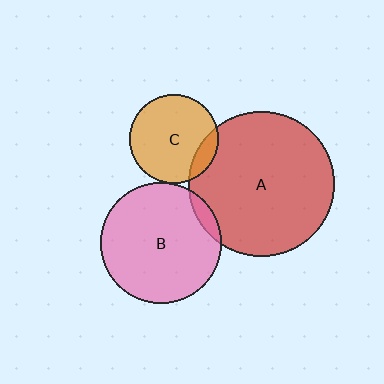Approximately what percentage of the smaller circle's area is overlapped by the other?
Approximately 10%.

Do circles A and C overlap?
Yes.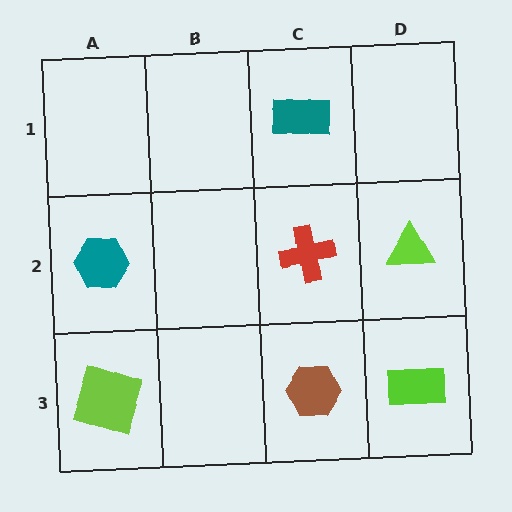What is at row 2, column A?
A teal hexagon.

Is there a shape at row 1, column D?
No, that cell is empty.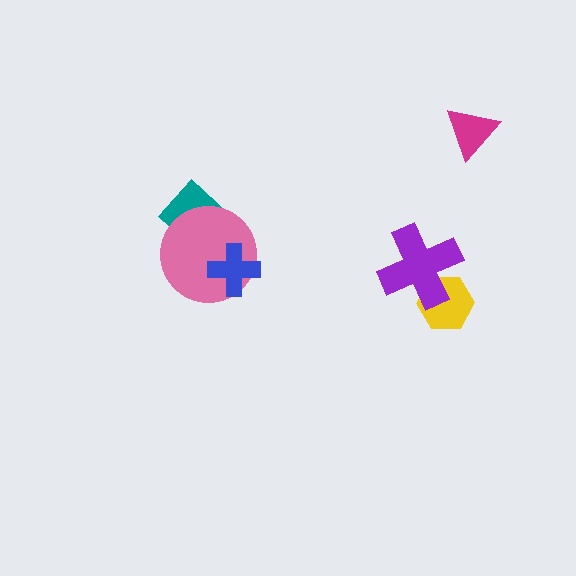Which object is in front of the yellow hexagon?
The purple cross is in front of the yellow hexagon.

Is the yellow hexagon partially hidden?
Yes, it is partially covered by another shape.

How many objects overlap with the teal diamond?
1 object overlaps with the teal diamond.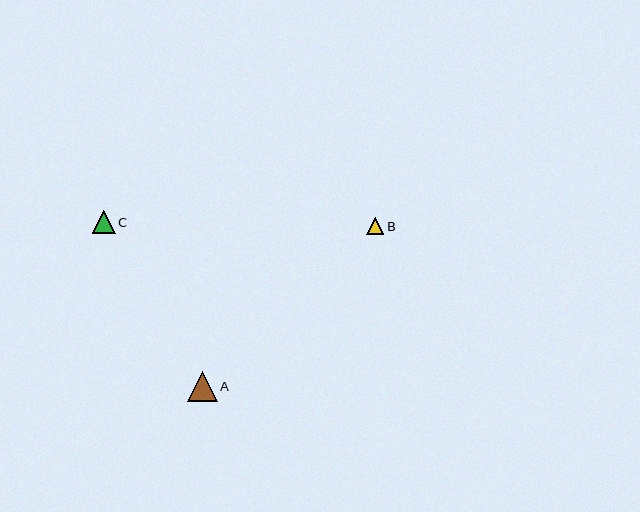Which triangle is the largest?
Triangle A is the largest with a size of approximately 30 pixels.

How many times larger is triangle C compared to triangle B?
Triangle C is approximately 1.3 times the size of triangle B.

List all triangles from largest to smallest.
From largest to smallest: A, C, B.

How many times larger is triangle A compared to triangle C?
Triangle A is approximately 1.3 times the size of triangle C.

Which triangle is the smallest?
Triangle B is the smallest with a size of approximately 17 pixels.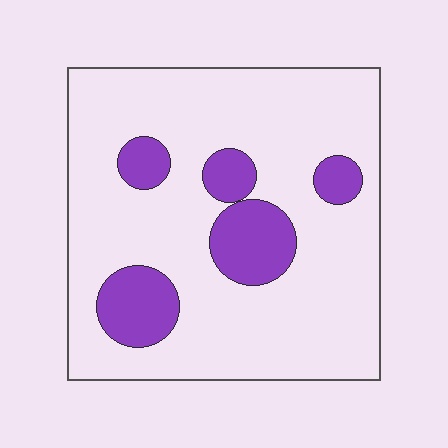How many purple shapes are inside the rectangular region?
5.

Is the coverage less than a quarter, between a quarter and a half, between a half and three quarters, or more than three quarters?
Less than a quarter.